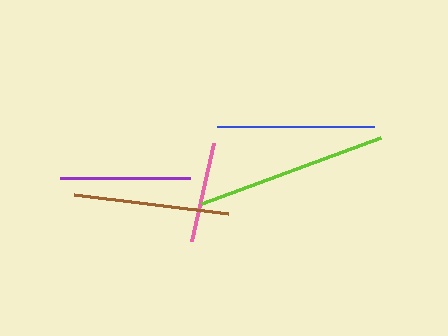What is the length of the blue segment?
The blue segment is approximately 156 pixels long.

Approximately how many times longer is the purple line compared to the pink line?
The purple line is approximately 1.3 times the length of the pink line.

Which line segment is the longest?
The lime line is the longest at approximately 190 pixels.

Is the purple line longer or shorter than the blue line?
The blue line is longer than the purple line.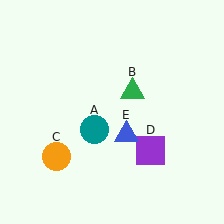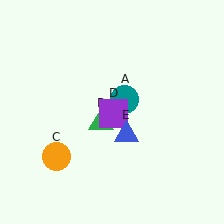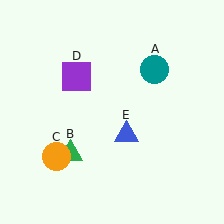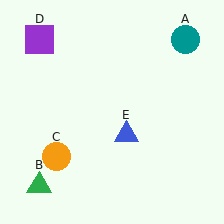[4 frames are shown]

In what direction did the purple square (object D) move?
The purple square (object D) moved up and to the left.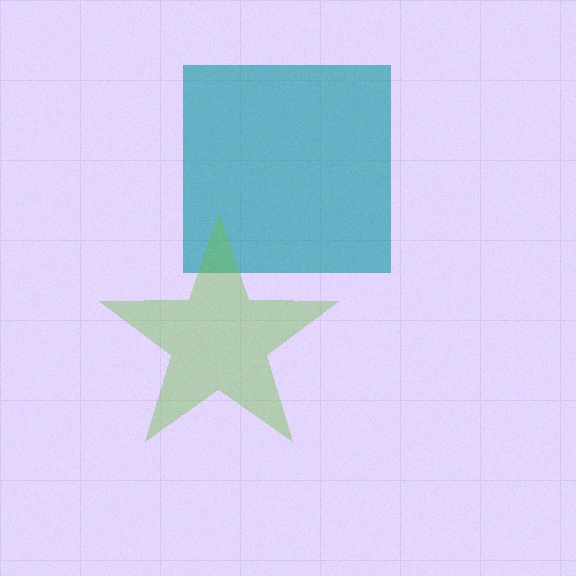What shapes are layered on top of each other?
The layered shapes are: a teal square, a lime star.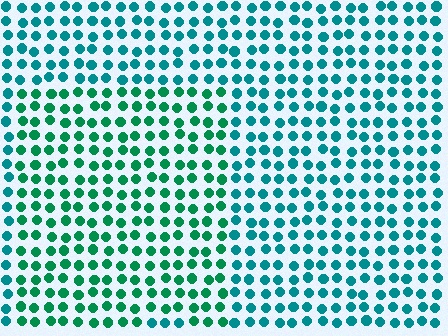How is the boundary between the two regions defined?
The boundary is defined purely by a slight shift in hue (about 29 degrees). Spacing, size, and orientation are identical on both sides.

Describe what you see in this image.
The image is filled with small teal elements in a uniform arrangement. A rectangle-shaped region is visible where the elements are tinted to a slightly different hue, forming a subtle color boundary.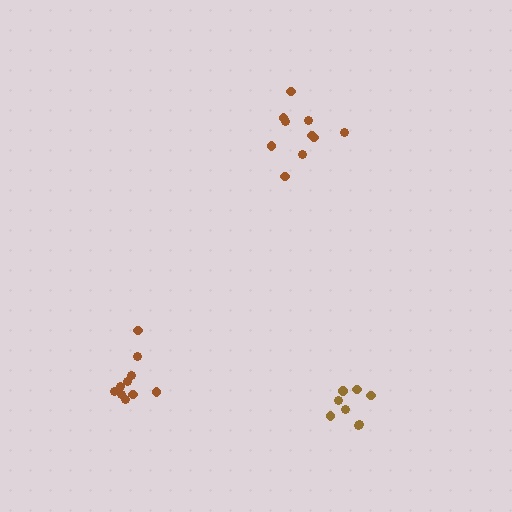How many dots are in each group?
Group 1: 10 dots, Group 2: 10 dots, Group 3: 8 dots (28 total).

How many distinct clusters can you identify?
There are 3 distinct clusters.